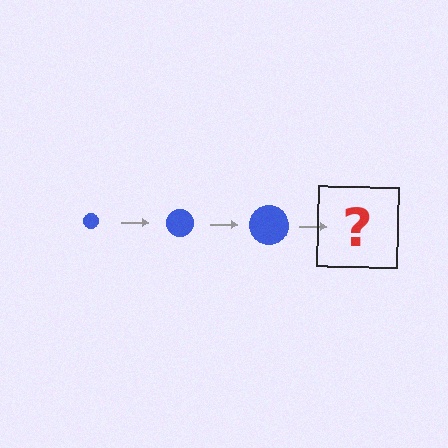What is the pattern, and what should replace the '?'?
The pattern is that the circle gets progressively larger each step. The '?' should be a blue circle, larger than the previous one.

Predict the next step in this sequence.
The next step is a blue circle, larger than the previous one.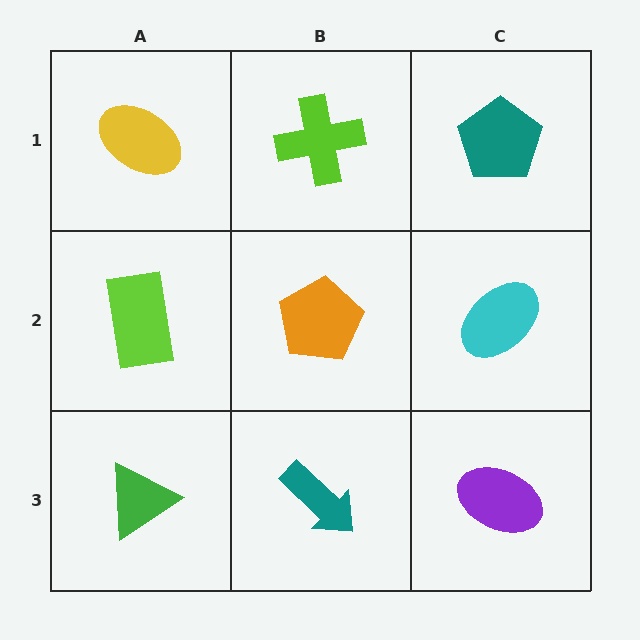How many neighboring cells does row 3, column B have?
3.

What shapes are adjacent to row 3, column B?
An orange pentagon (row 2, column B), a green triangle (row 3, column A), a purple ellipse (row 3, column C).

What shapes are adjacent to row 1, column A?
A lime rectangle (row 2, column A), a lime cross (row 1, column B).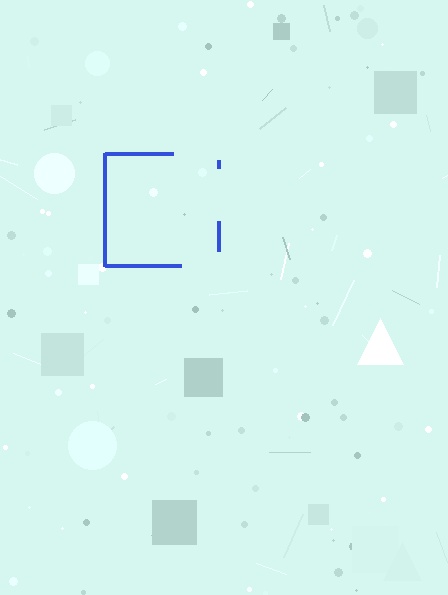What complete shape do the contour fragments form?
The contour fragments form a square.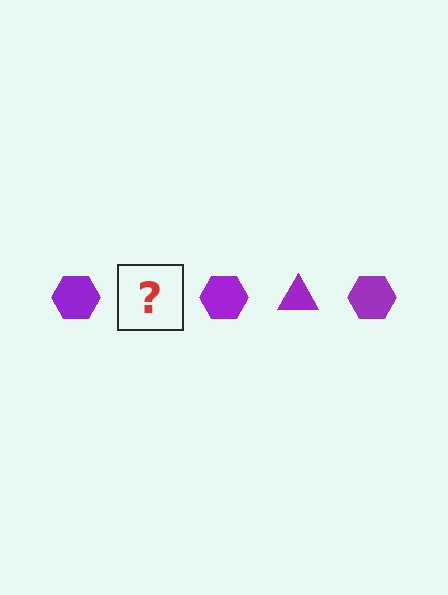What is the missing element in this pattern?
The missing element is a purple triangle.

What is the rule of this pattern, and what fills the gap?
The rule is that the pattern cycles through hexagon, triangle shapes in purple. The gap should be filled with a purple triangle.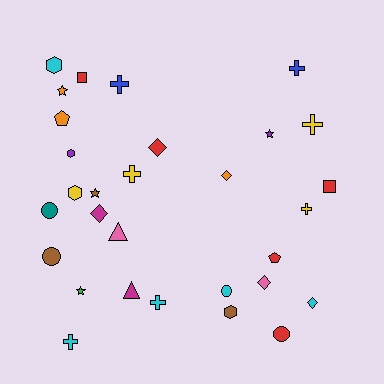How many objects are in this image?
There are 30 objects.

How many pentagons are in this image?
There are 2 pentagons.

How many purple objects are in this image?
There are 2 purple objects.